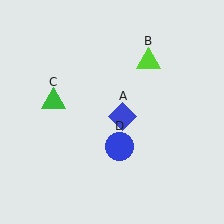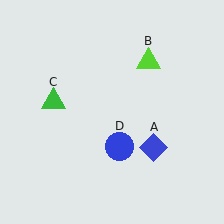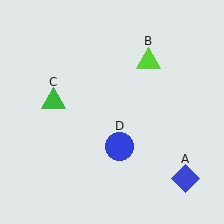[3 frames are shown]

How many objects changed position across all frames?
1 object changed position: blue diamond (object A).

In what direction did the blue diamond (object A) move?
The blue diamond (object A) moved down and to the right.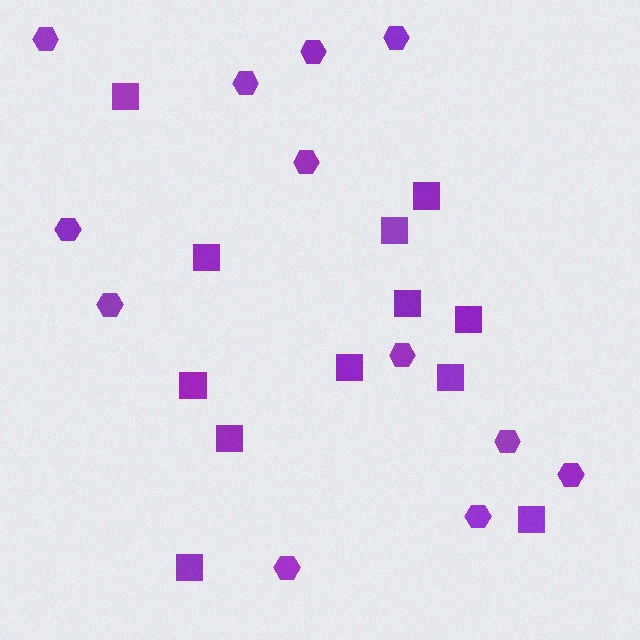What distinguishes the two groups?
There are 2 groups: one group of squares (12) and one group of hexagons (12).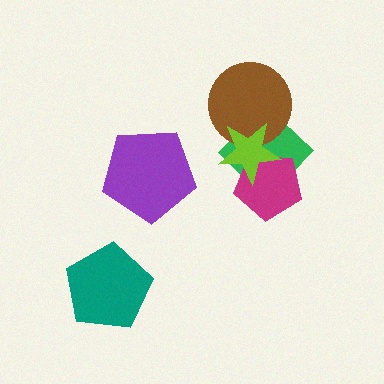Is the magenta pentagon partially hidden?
Yes, it is partially covered by another shape.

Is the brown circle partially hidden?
Yes, it is partially covered by another shape.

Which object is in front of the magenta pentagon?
The lime star is in front of the magenta pentagon.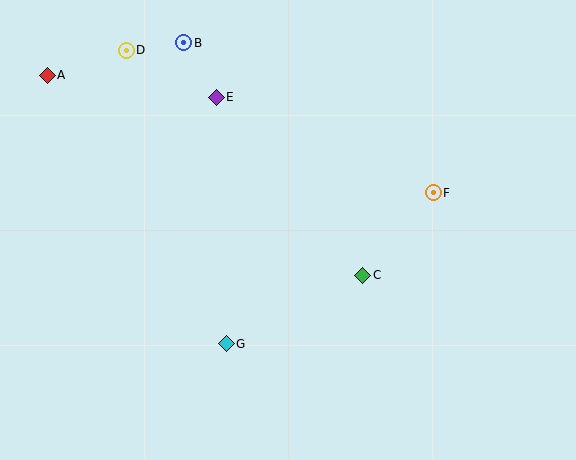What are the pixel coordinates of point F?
Point F is at (433, 193).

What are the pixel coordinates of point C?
Point C is at (363, 275).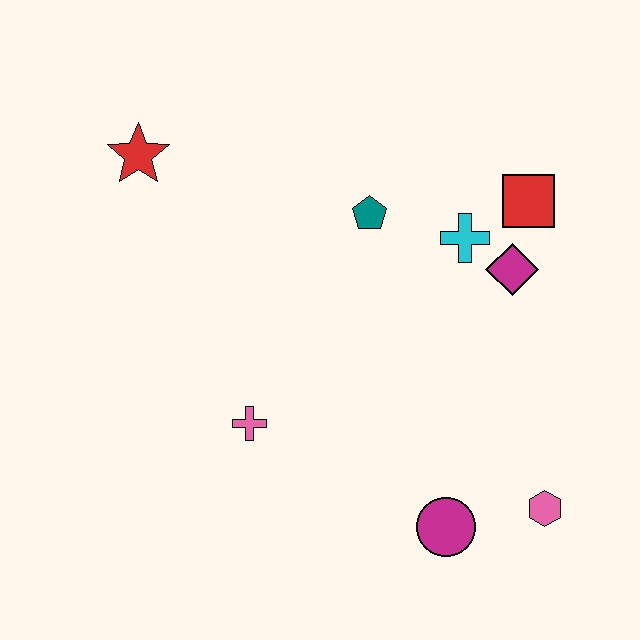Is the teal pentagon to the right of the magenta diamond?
No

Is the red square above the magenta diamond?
Yes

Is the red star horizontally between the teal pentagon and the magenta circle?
No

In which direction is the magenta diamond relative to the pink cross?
The magenta diamond is to the right of the pink cross.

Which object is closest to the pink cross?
The magenta circle is closest to the pink cross.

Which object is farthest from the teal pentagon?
The pink hexagon is farthest from the teal pentagon.